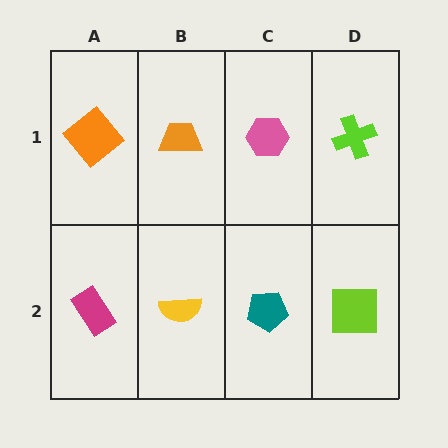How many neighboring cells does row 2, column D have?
2.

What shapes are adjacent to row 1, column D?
A lime square (row 2, column D), a pink hexagon (row 1, column C).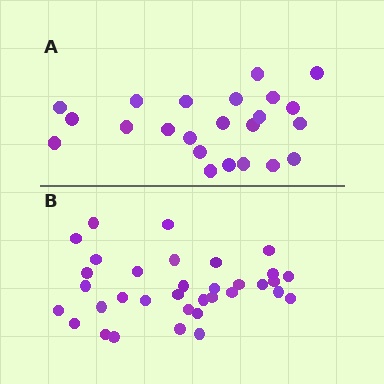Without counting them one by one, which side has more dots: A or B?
Region B (the bottom region) has more dots.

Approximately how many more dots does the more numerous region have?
Region B has roughly 12 or so more dots than region A.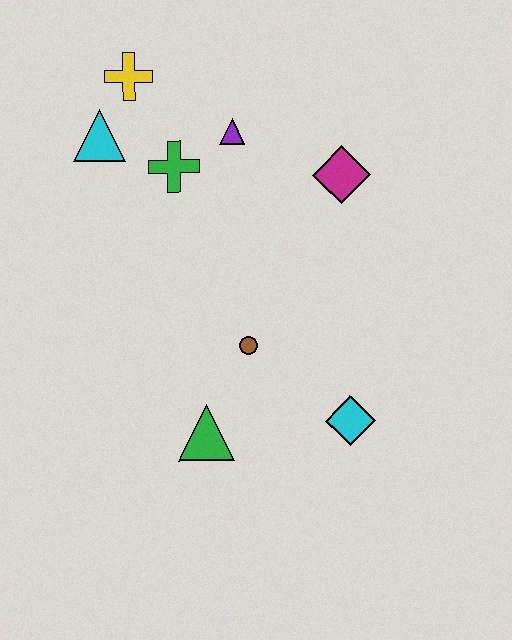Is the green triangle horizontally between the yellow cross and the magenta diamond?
Yes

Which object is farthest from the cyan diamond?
The yellow cross is farthest from the cyan diamond.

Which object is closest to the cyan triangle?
The yellow cross is closest to the cyan triangle.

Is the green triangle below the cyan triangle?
Yes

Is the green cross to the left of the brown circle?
Yes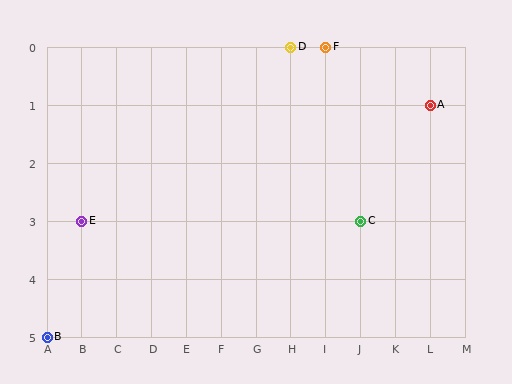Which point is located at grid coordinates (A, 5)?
Point B is at (A, 5).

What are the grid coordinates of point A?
Point A is at grid coordinates (L, 1).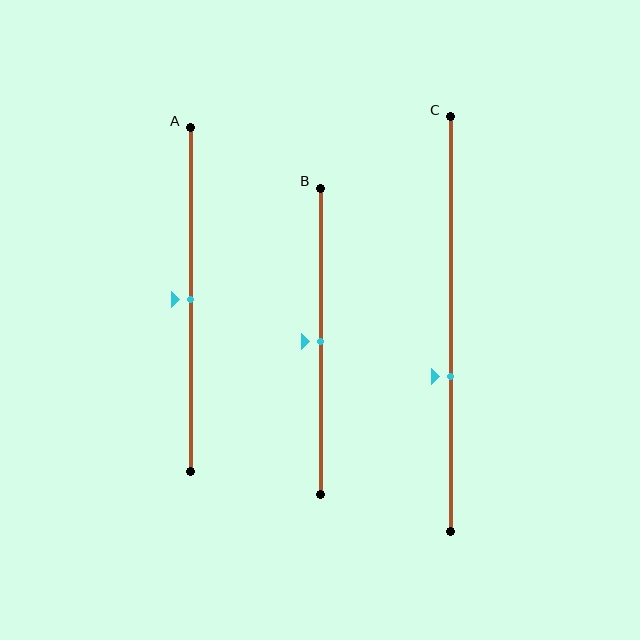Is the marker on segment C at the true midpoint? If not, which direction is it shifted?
No, the marker on segment C is shifted downward by about 13% of the segment length.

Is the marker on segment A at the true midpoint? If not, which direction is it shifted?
Yes, the marker on segment A is at the true midpoint.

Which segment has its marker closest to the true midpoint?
Segment A has its marker closest to the true midpoint.